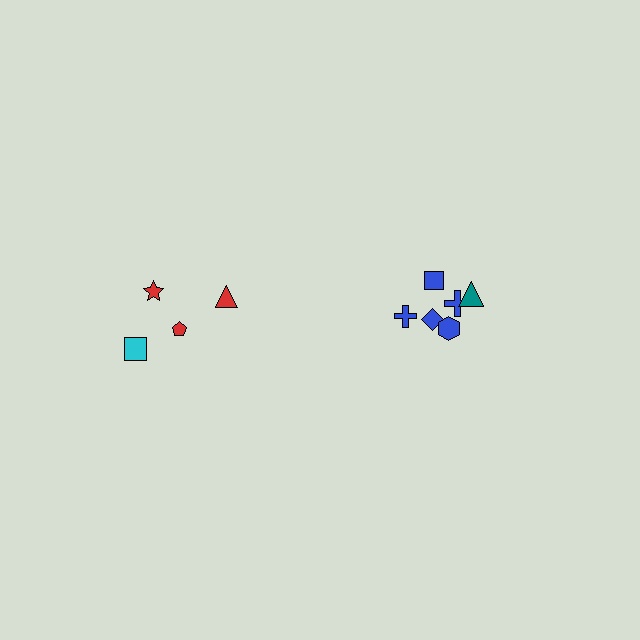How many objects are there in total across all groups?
There are 10 objects.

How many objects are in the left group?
There are 4 objects.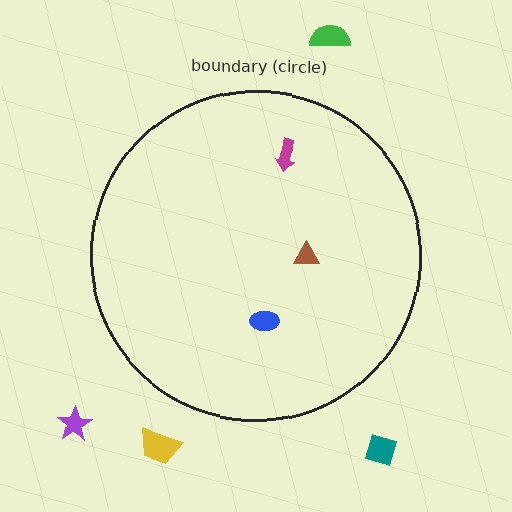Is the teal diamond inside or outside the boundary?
Outside.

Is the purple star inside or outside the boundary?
Outside.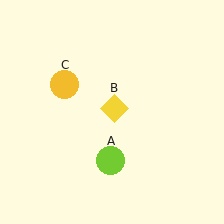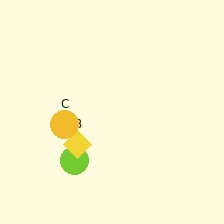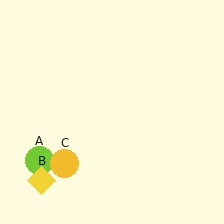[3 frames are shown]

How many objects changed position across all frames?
3 objects changed position: lime circle (object A), yellow diamond (object B), yellow circle (object C).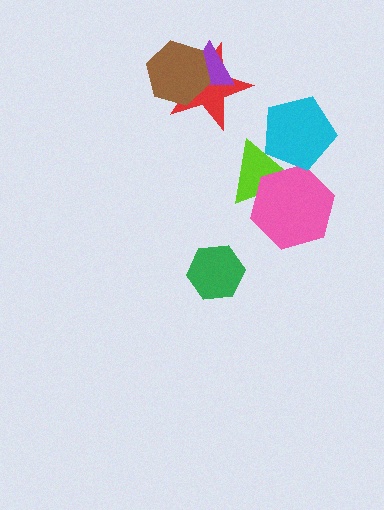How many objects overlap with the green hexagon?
0 objects overlap with the green hexagon.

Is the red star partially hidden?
Yes, it is partially covered by another shape.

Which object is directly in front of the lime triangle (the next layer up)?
The pink hexagon is directly in front of the lime triangle.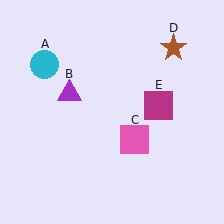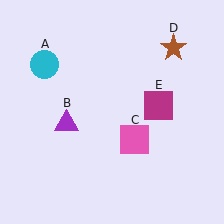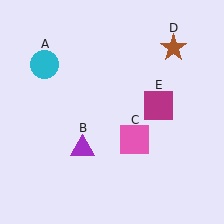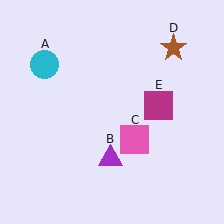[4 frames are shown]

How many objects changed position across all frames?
1 object changed position: purple triangle (object B).